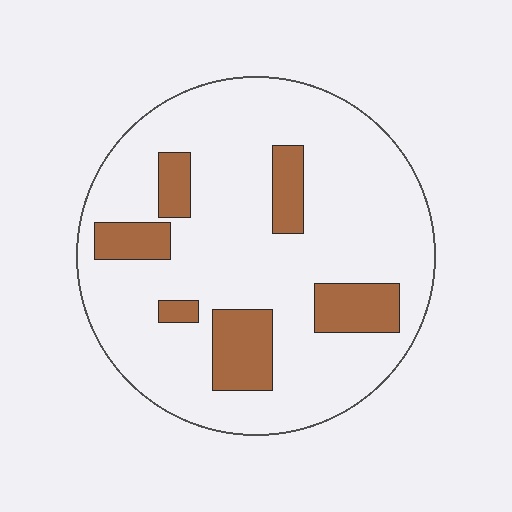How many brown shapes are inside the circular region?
6.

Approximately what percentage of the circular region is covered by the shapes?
Approximately 20%.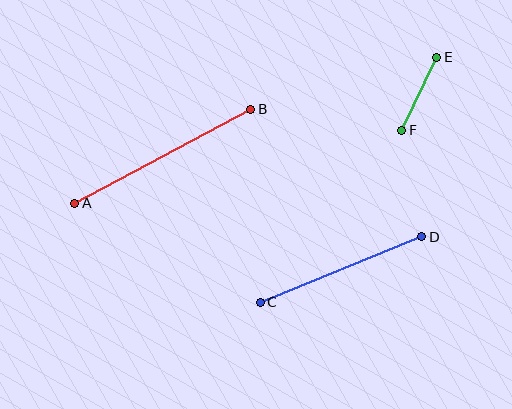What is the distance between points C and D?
The distance is approximately 174 pixels.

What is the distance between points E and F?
The distance is approximately 81 pixels.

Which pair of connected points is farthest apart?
Points A and B are farthest apart.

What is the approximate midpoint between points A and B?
The midpoint is at approximately (163, 156) pixels.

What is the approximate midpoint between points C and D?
The midpoint is at approximately (341, 270) pixels.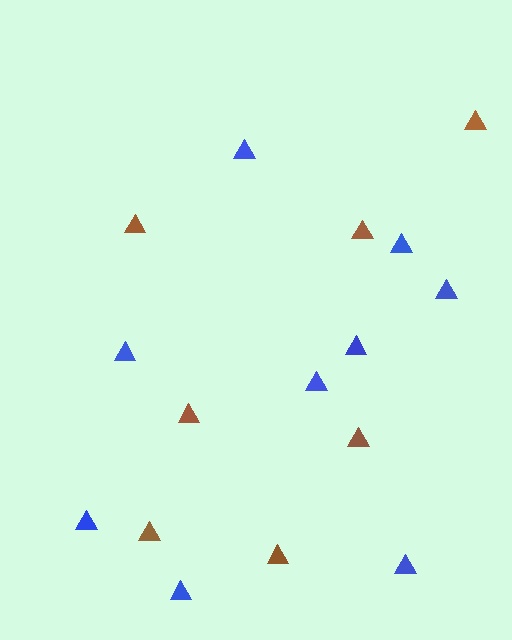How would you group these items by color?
There are 2 groups: one group of brown triangles (7) and one group of blue triangles (9).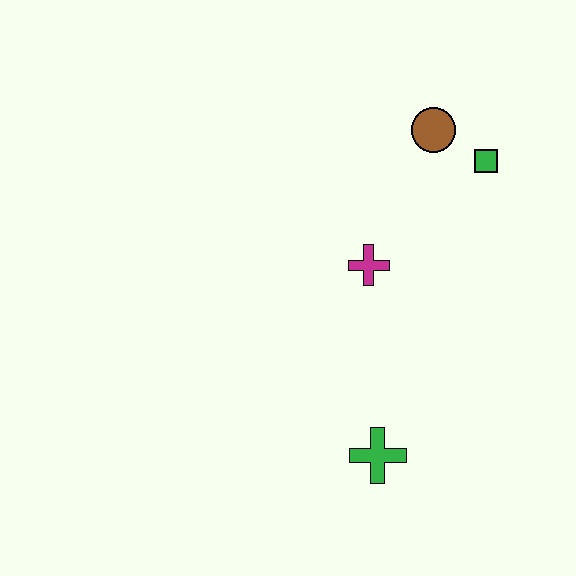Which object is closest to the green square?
The brown circle is closest to the green square.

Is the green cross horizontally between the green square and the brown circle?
No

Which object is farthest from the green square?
The green cross is farthest from the green square.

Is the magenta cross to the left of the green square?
Yes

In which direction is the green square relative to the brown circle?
The green square is to the right of the brown circle.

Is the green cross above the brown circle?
No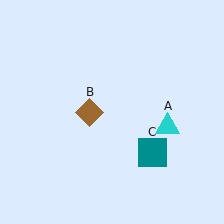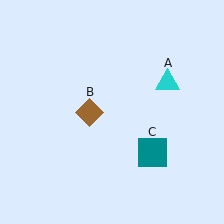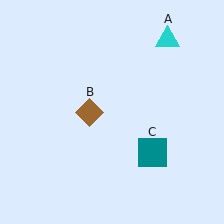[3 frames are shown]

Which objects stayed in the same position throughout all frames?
Brown diamond (object B) and teal square (object C) remained stationary.